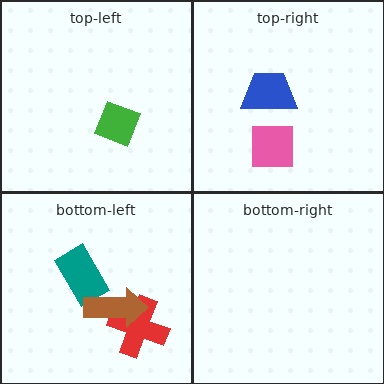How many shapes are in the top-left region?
1.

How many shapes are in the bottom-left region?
3.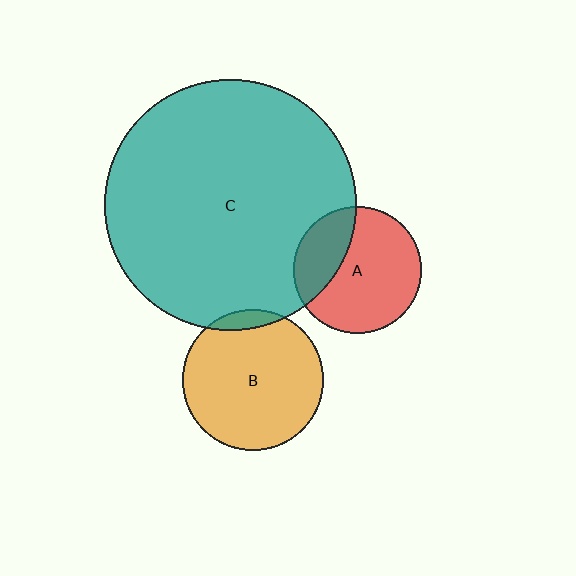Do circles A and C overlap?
Yes.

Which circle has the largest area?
Circle C (teal).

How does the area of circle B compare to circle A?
Approximately 1.2 times.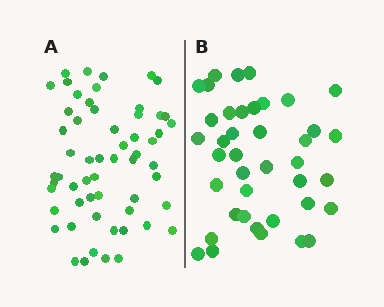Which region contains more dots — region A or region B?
Region A (the left region) has more dots.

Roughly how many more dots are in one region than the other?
Region A has approximately 20 more dots than region B.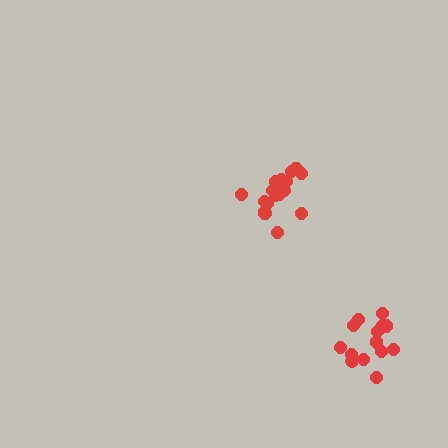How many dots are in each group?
Group 1: 19 dots, Group 2: 15 dots (34 total).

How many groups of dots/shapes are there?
There are 2 groups.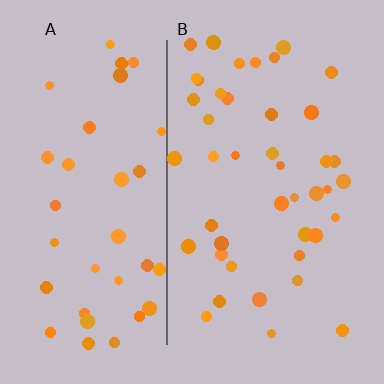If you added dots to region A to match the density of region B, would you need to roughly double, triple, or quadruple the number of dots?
Approximately double.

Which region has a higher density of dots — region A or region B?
B (the right).